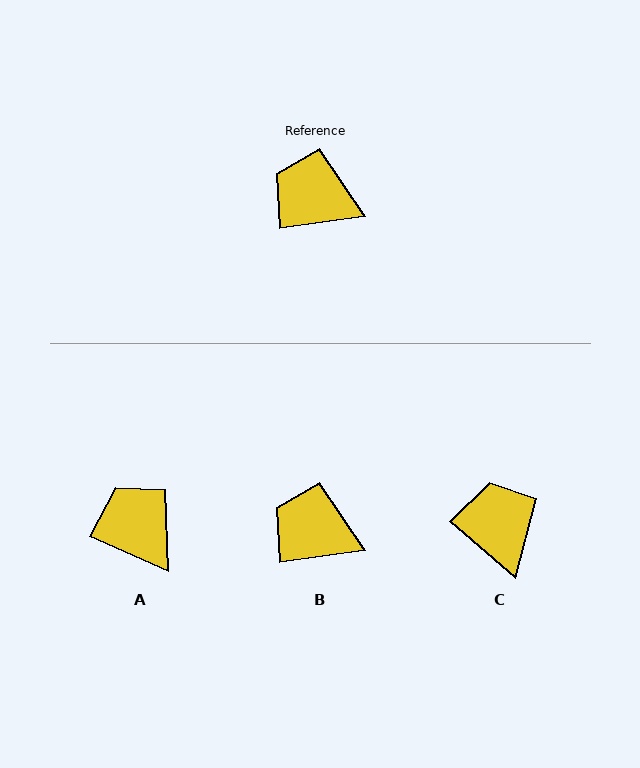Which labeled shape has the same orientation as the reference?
B.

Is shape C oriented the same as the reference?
No, it is off by about 49 degrees.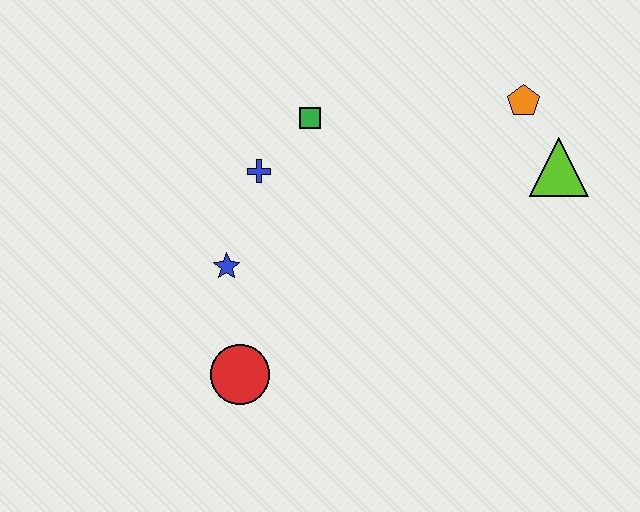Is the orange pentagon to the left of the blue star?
No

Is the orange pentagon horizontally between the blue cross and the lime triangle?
Yes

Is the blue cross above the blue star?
Yes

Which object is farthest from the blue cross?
The lime triangle is farthest from the blue cross.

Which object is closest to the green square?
The blue cross is closest to the green square.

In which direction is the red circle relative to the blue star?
The red circle is below the blue star.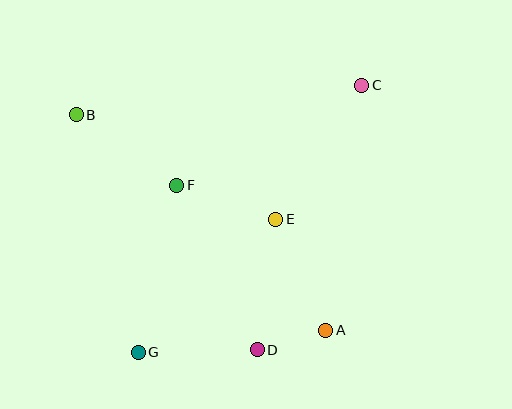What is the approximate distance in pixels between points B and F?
The distance between B and F is approximately 123 pixels.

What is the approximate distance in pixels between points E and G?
The distance between E and G is approximately 191 pixels.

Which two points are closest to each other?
Points A and D are closest to each other.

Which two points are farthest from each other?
Points C and G are farthest from each other.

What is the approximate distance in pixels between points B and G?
The distance between B and G is approximately 245 pixels.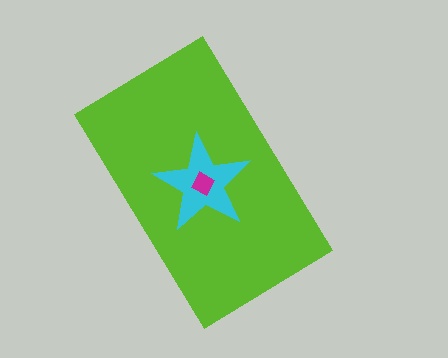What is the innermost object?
The magenta square.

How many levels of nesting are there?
3.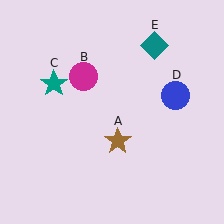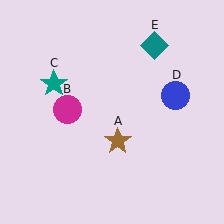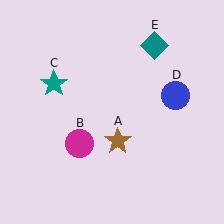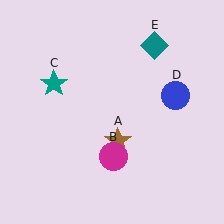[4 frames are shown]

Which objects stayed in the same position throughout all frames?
Brown star (object A) and teal star (object C) and blue circle (object D) and teal diamond (object E) remained stationary.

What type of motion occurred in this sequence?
The magenta circle (object B) rotated counterclockwise around the center of the scene.